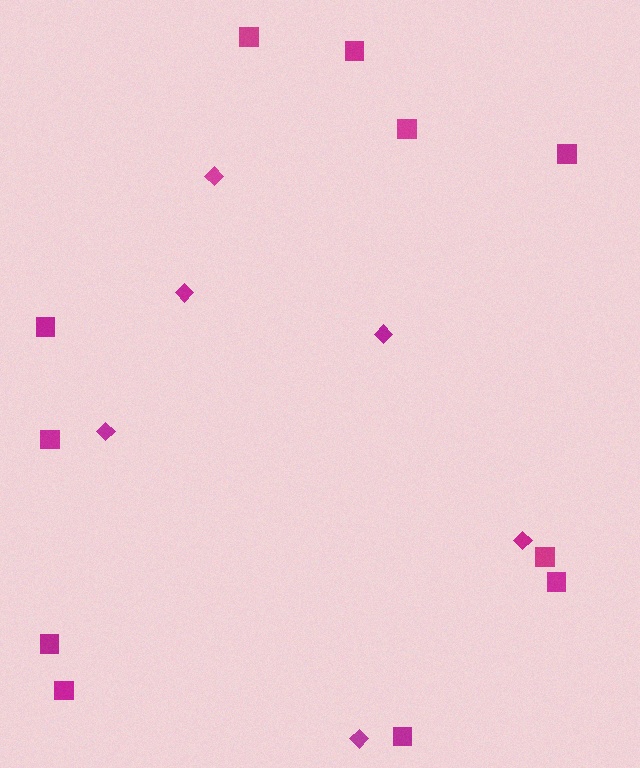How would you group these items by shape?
There are 2 groups: one group of squares (11) and one group of diamonds (6).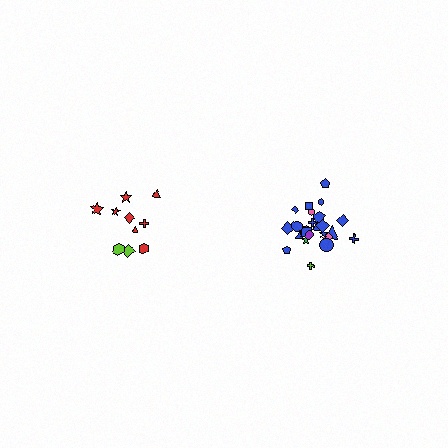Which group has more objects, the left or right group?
The right group.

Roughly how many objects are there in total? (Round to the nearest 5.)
Roughly 35 objects in total.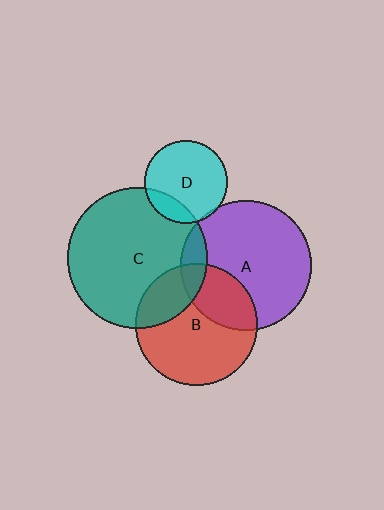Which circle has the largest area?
Circle C (teal).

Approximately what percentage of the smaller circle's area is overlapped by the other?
Approximately 15%.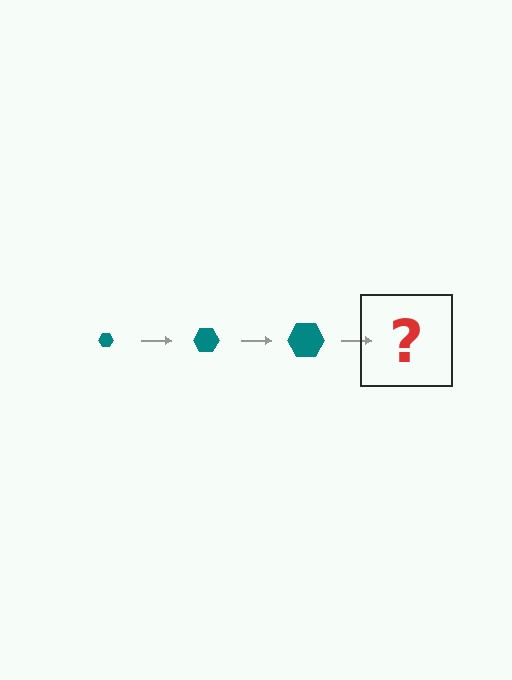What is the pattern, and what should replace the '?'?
The pattern is that the hexagon gets progressively larger each step. The '?' should be a teal hexagon, larger than the previous one.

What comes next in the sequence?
The next element should be a teal hexagon, larger than the previous one.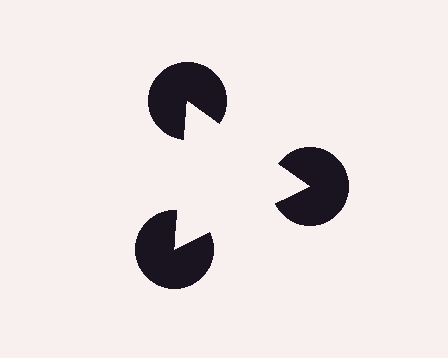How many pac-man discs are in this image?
There are 3 — one at each vertex of the illusory triangle.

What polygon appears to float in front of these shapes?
An illusory triangle — its edges are inferred from the aligned wedge cuts in the pac-man discs, not physically drawn.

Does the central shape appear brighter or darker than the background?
It typically appears slightly brighter than the background, even though no actual brightness change is drawn.